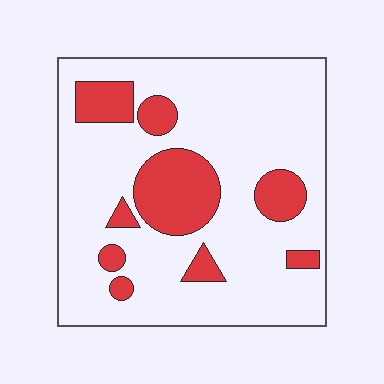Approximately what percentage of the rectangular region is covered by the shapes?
Approximately 20%.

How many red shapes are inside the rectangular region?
9.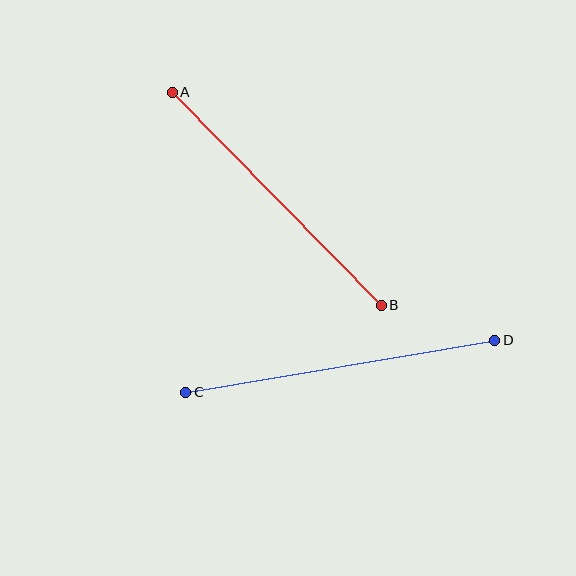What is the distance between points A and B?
The distance is approximately 299 pixels.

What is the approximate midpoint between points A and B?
The midpoint is at approximately (277, 199) pixels.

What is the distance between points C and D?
The distance is approximately 314 pixels.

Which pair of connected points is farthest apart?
Points C and D are farthest apart.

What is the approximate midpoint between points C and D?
The midpoint is at approximately (340, 366) pixels.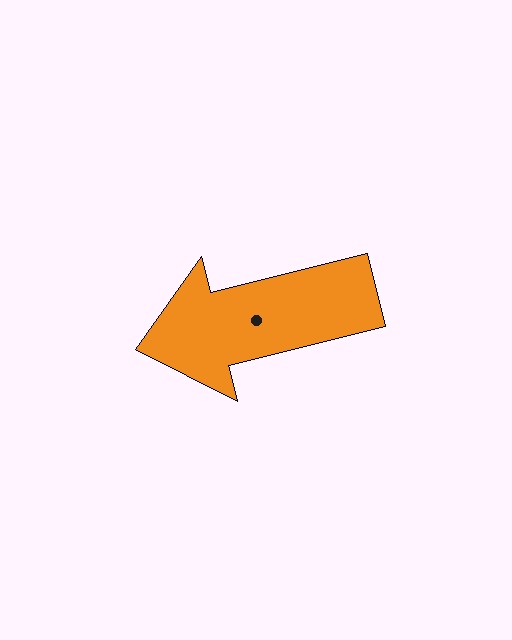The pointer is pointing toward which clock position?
Roughly 9 o'clock.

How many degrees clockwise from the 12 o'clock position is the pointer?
Approximately 256 degrees.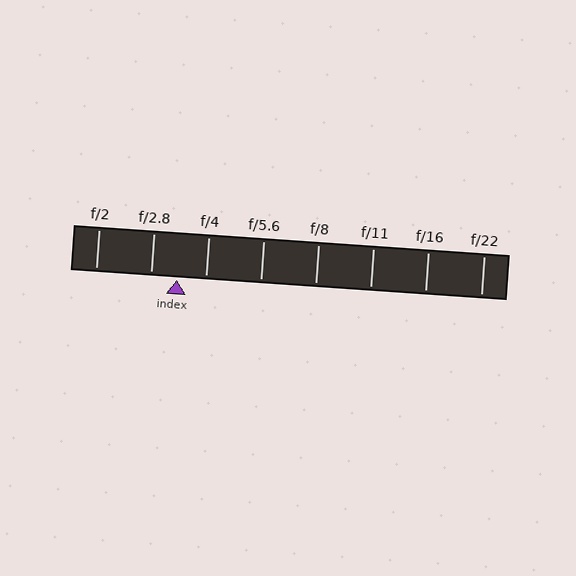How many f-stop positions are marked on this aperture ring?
There are 8 f-stop positions marked.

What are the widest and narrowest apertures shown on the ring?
The widest aperture shown is f/2 and the narrowest is f/22.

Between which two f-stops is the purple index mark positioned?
The index mark is between f/2.8 and f/4.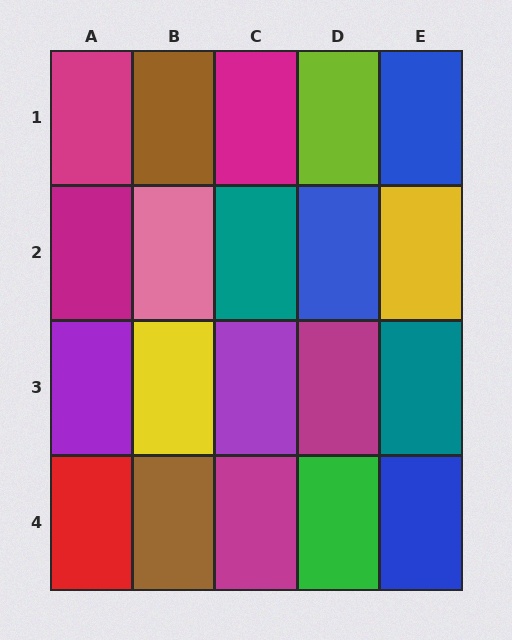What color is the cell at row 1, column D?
Lime.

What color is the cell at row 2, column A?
Magenta.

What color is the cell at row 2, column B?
Pink.